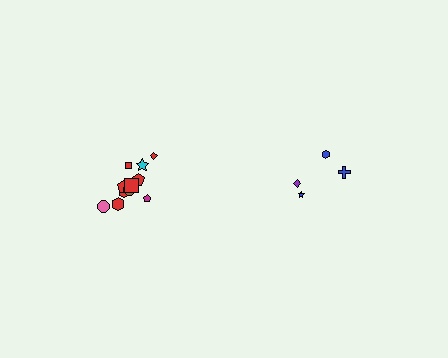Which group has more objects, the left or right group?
The left group.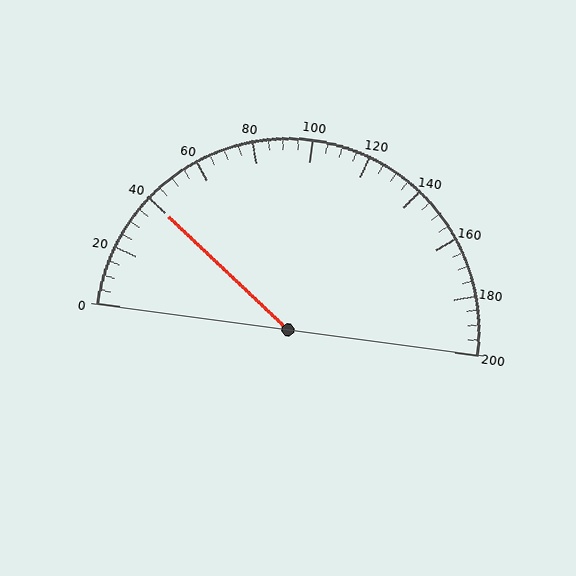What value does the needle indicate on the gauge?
The needle indicates approximately 40.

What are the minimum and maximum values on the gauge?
The gauge ranges from 0 to 200.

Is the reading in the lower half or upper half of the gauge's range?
The reading is in the lower half of the range (0 to 200).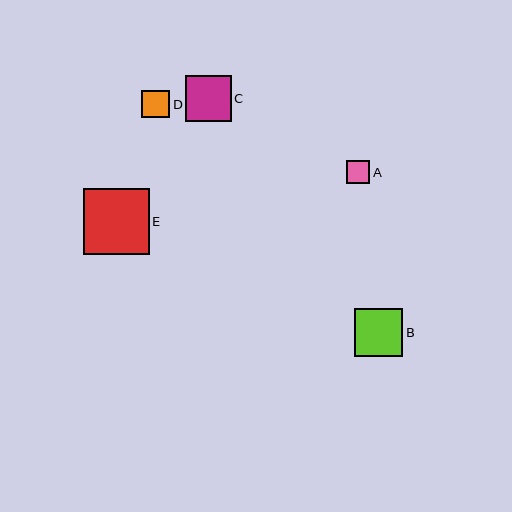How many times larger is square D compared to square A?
Square D is approximately 1.2 times the size of square A.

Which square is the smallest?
Square A is the smallest with a size of approximately 23 pixels.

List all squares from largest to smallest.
From largest to smallest: E, B, C, D, A.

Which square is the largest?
Square E is the largest with a size of approximately 66 pixels.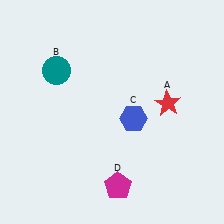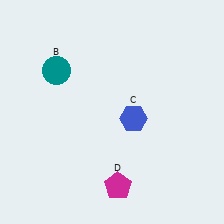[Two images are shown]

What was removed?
The red star (A) was removed in Image 2.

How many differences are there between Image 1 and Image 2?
There is 1 difference between the two images.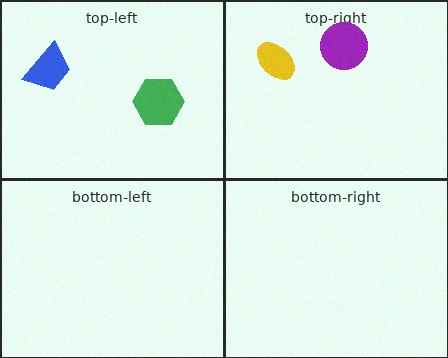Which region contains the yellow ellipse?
The top-right region.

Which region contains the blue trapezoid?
The top-left region.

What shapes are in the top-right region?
The yellow ellipse, the purple circle.